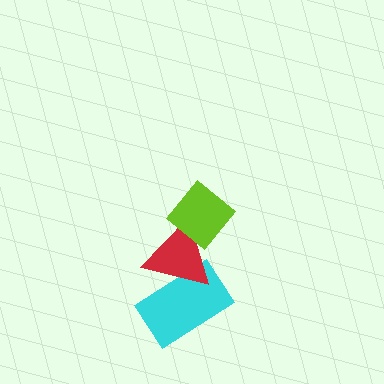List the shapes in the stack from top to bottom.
From top to bottom: the lime diamond, the red triangle, the cyan rectangle.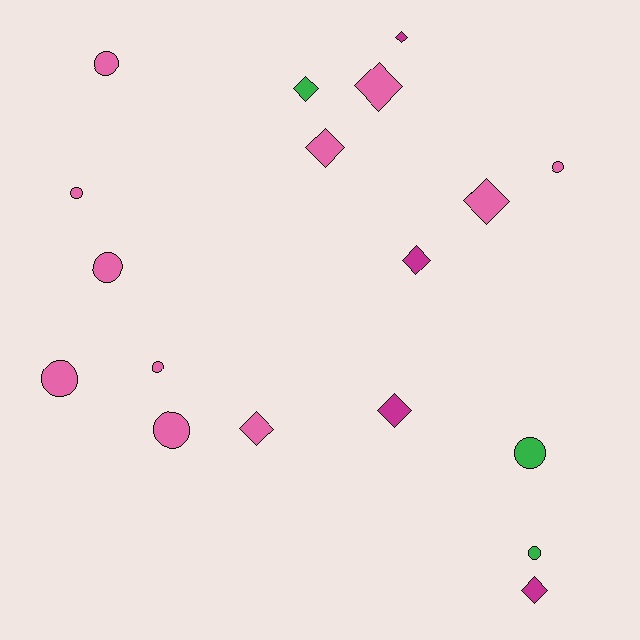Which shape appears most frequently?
Circle, with 9 objects.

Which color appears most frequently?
Pink, with 11 objects.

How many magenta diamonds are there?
There are 4 magenta diamonds.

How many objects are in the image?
There are 18 objects.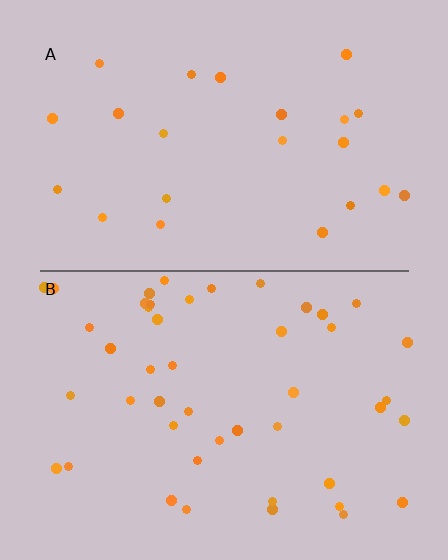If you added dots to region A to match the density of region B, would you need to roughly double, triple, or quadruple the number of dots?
Approximately double.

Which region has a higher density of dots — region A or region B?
B (the bottom).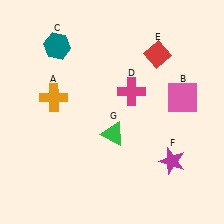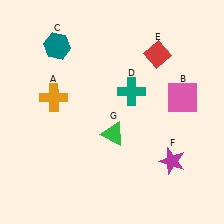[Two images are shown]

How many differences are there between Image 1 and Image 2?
There is 1 difference between the two images.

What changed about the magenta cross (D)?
In Image 1, D is magenta. In Image 2, it changed to teal.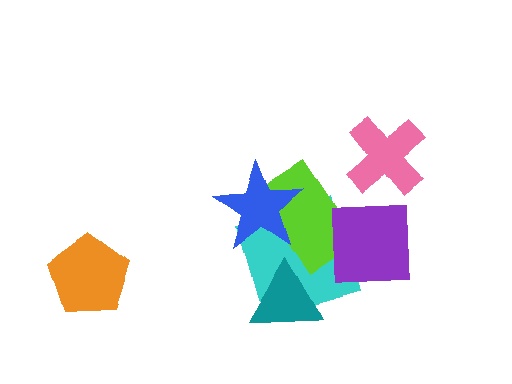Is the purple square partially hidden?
No, no other shape covers it.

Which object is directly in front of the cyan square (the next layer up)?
The teal triangle is directly in front of the cyan square.